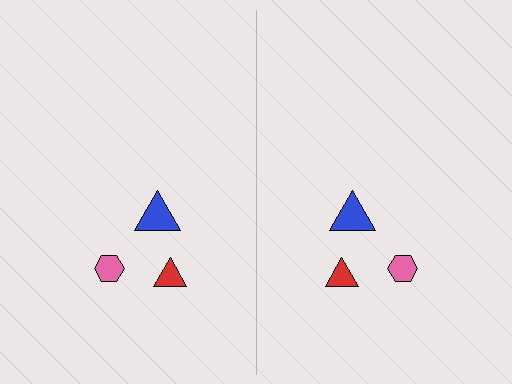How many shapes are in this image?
There are 6 shapes in this image.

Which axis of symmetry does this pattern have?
The pattern has a vertical axis of symmetry running through the center of the image.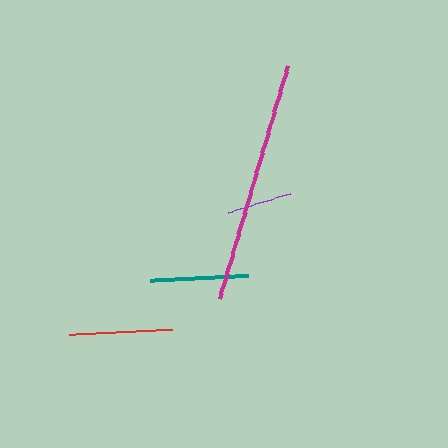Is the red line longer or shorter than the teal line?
The red line is longer than the teal line.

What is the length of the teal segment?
The teal segment is approximately 98 pixels long.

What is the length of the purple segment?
The purple segment is approximately 64 pixels long.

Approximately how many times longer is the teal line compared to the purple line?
The teal line is approximately 1.5 times the length of the purple line.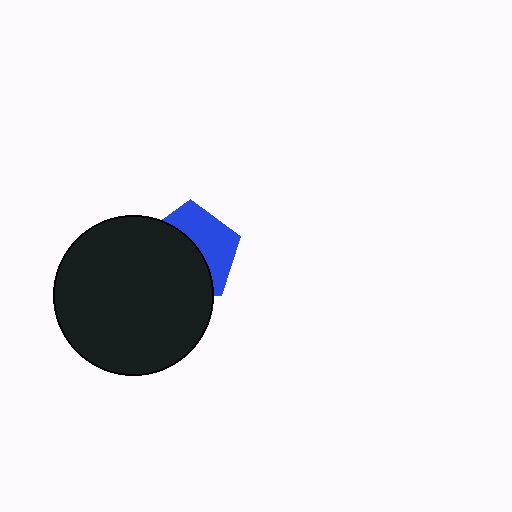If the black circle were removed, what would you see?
You would see the complete blue pentagon.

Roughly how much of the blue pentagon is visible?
A small part of it is visible (roughly 44%).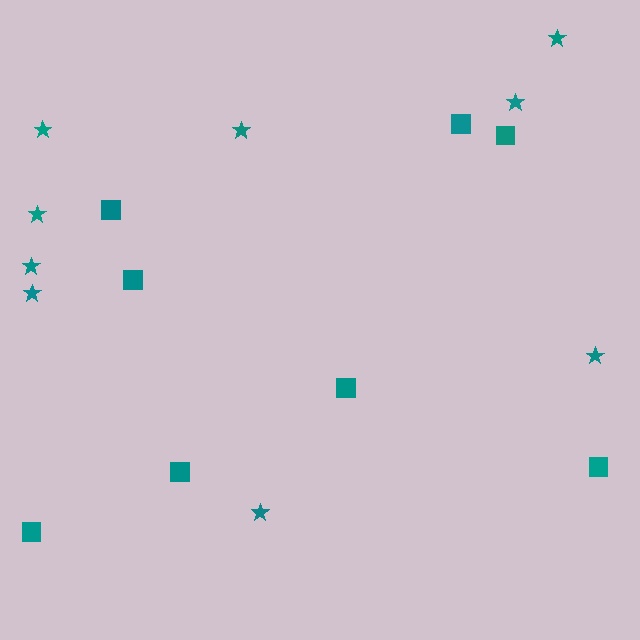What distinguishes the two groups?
There are 2 groups: one group of squares (8) and one group of stars (9).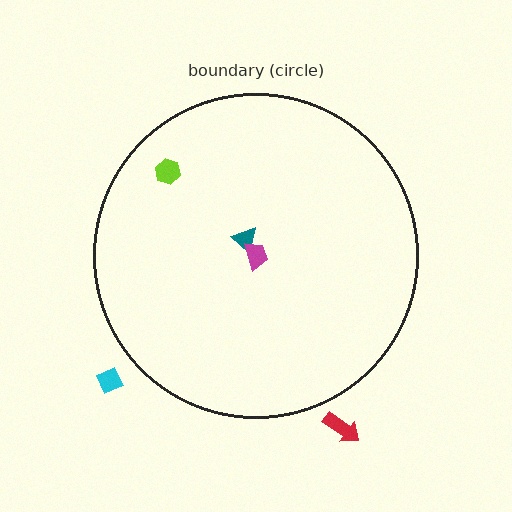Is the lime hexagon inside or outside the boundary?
Inside.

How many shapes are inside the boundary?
3 inside, 2 outside.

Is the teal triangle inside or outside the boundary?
Inside.